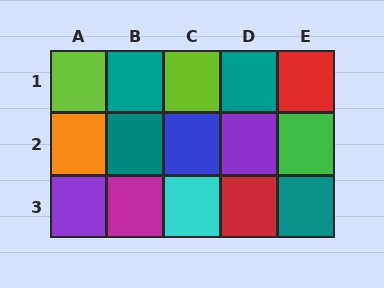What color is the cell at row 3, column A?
Purple.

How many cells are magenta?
1 cell is magenta.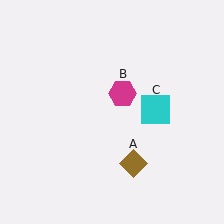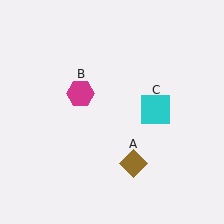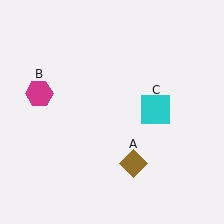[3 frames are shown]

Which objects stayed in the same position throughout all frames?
Brown diamond (object A) and cyan square (object C) remained stationary.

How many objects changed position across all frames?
1 object changed position: magenta hexagon (object B).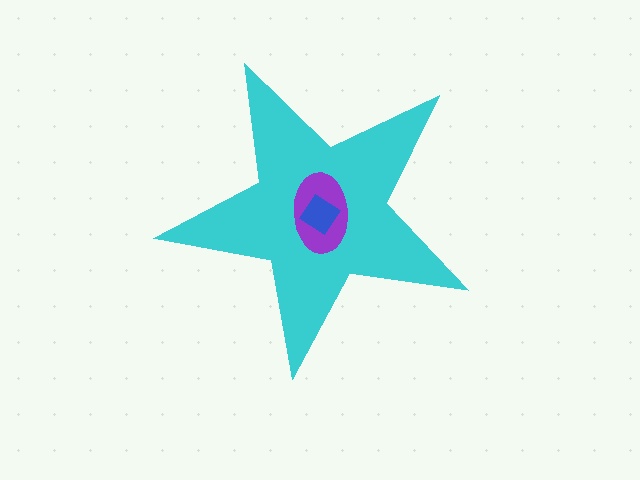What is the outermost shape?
The cyan star.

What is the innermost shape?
The blue diamond.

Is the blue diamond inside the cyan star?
Yes.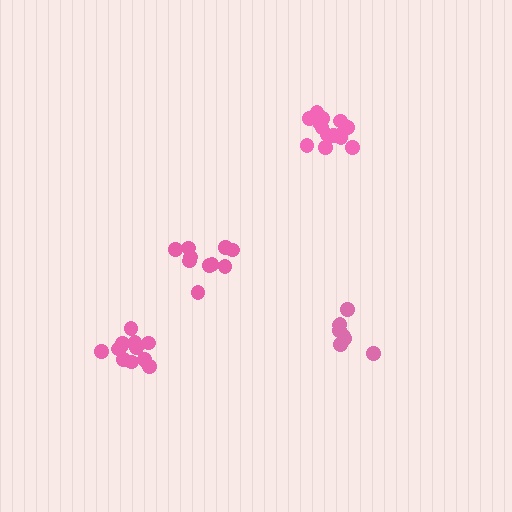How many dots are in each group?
Group 1: 13 dots, Group 2: 9 dots, Group 3: 14 dots, Group 4: 10 dots (46 total).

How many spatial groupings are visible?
There are 4 spatial groupings.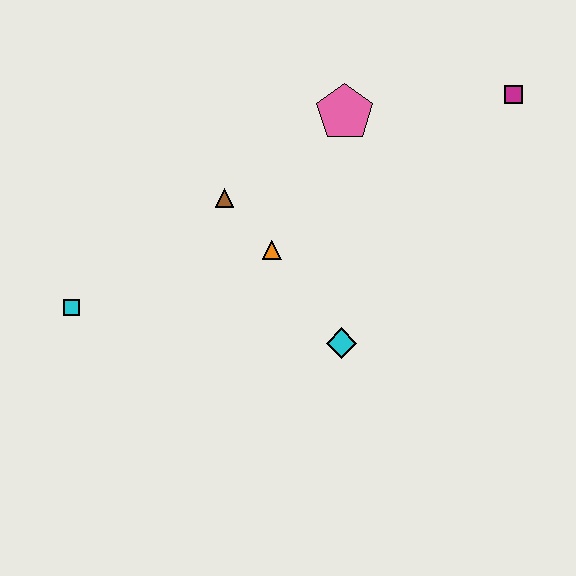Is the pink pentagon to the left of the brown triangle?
No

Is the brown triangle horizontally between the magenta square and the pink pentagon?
No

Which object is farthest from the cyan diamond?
The magenta square is farthest from the cyan diamond.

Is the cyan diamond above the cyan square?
No